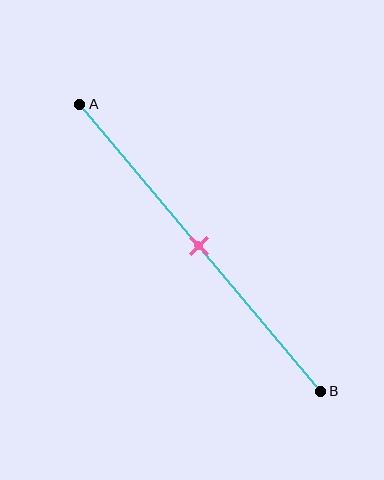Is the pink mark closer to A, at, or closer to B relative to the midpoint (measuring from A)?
The pink mark is approximately at the midpoint of segment AB.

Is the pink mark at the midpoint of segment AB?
Yes, the mark is approximately at the midpoint.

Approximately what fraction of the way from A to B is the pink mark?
The pink mark is approximately 50% of the way from A to B.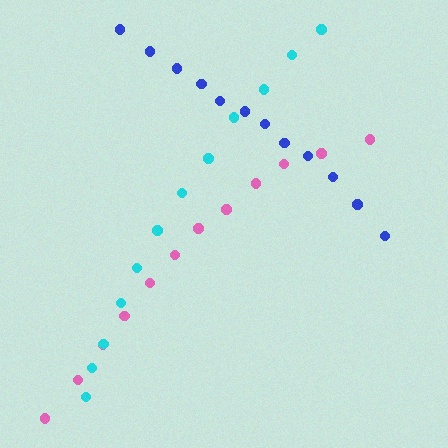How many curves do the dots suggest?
There are 3 distinct paths.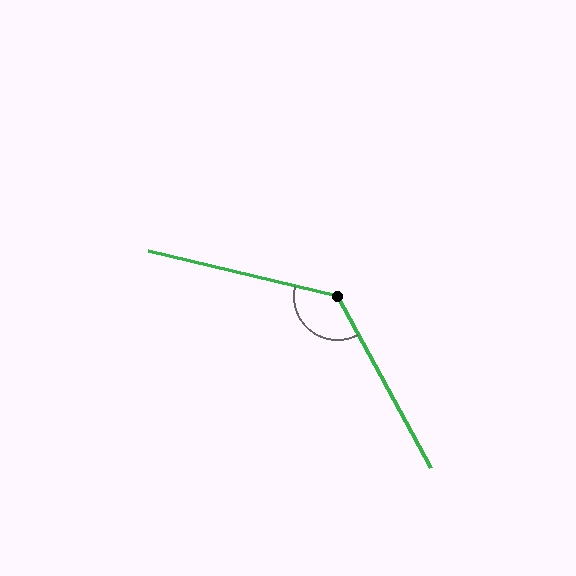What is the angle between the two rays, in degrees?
Approximately 132 degrees.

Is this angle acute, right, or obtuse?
It is obtuse.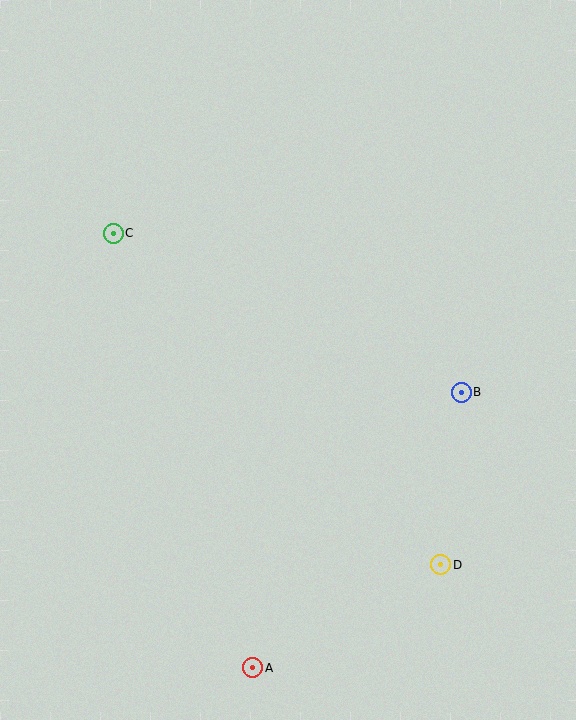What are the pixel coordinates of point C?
Point C is at (113, 233).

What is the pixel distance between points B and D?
The distance between B and D is 174 pixels.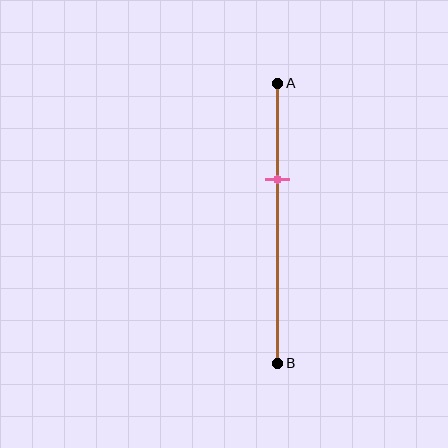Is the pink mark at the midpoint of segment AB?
No, the mark is at about 35% from A, not at the 50% midpoint.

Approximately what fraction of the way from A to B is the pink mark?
The pink mark is approximately 35% of the way from A to B.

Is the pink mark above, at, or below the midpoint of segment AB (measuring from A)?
The pink mark is above the midpoint of segment AB.